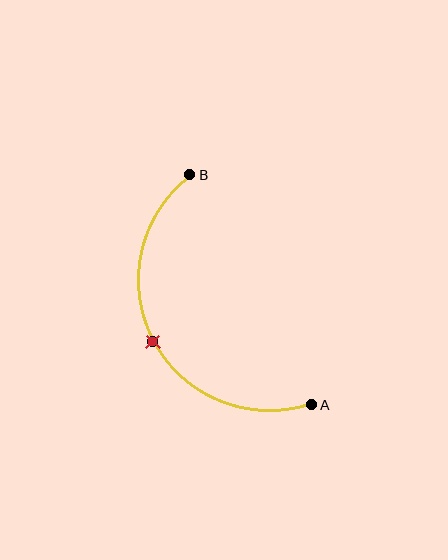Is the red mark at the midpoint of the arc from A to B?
Yes. The red mark lies on the arc at equal arc-length from both A and B — it is the arc midpoint.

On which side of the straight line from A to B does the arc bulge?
The arc bulges to the left of the straight line connecting A and B.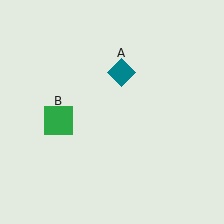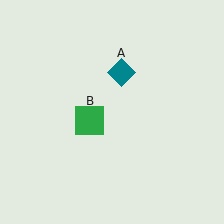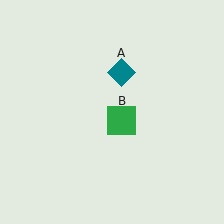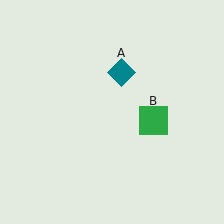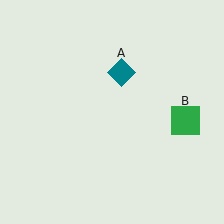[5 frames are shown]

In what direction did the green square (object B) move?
The green square (object B) moved right.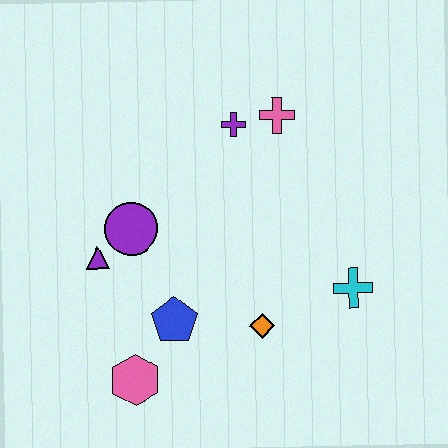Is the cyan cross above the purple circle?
No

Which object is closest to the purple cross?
The pink cross is closest to the purple cross.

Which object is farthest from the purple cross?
The pink hexagon is farthest from the purple cross.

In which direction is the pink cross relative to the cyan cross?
The pink cross is above the cyan cross.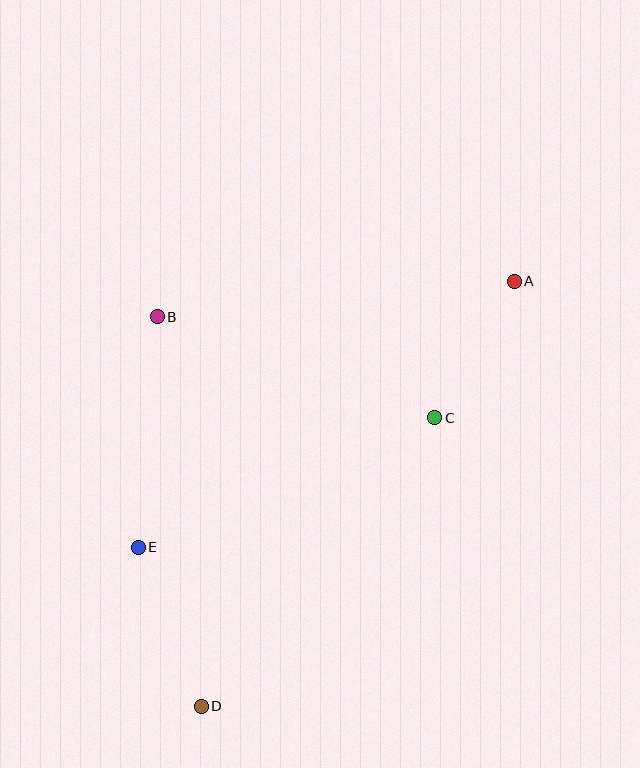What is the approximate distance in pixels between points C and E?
The distance between C and E is approximately 324 pixels.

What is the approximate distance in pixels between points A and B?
The distance between A and B is approximately 359 pixels.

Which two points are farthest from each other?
Points A and D are farthest from each other.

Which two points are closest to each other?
Points A and C are closest to each other.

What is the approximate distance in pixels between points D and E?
The distance between D and E is approximately 171 pixels.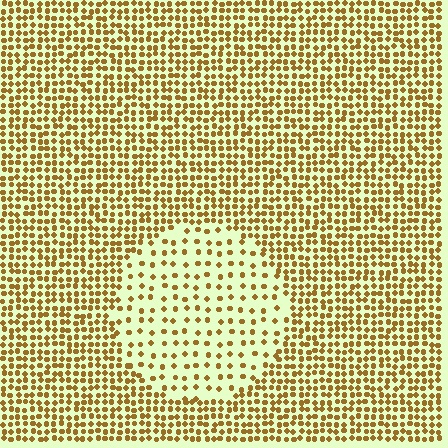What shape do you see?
I see a circle.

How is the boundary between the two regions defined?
The boundary is defined by a change in element density (approximately 2.4x ratio). All elements are the same color, size, and shape.